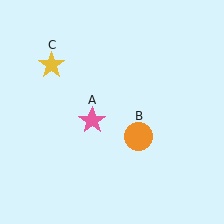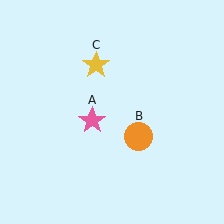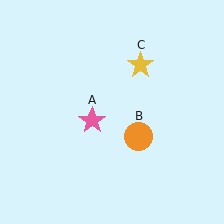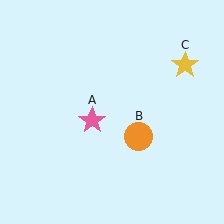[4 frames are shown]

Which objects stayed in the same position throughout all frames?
Pink star (object A) and orange circle (object B) remained stationary.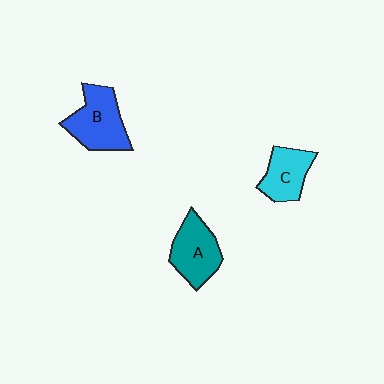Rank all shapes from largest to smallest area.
From largest to smallest: B (blue), A (teal), C (cyan).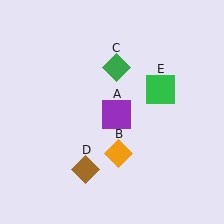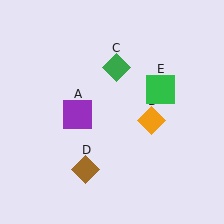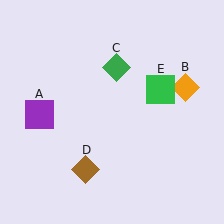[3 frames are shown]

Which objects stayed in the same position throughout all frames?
Green diamond (object C) and brown diamond (object D) and green square (object E) remained stationary.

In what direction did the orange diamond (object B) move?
The orange diamond (object B) moved up and to the right.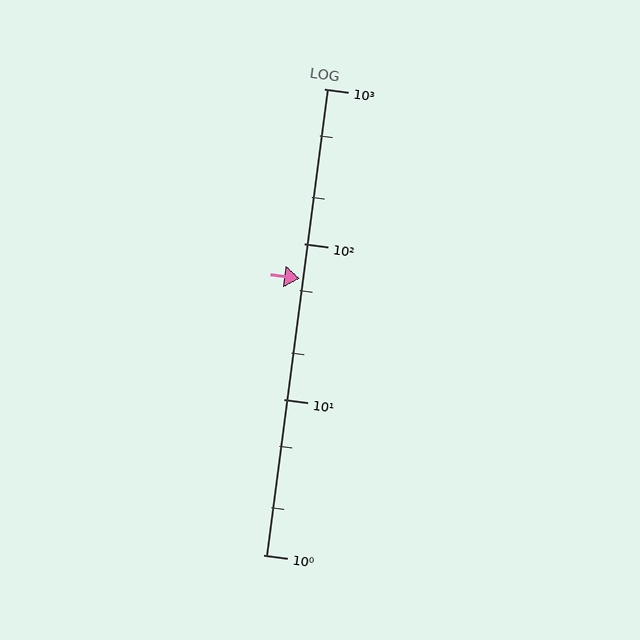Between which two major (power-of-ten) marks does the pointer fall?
The pointer is between 10 and 100.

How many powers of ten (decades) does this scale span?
The scale spans 3 decades, from 1 to 1000.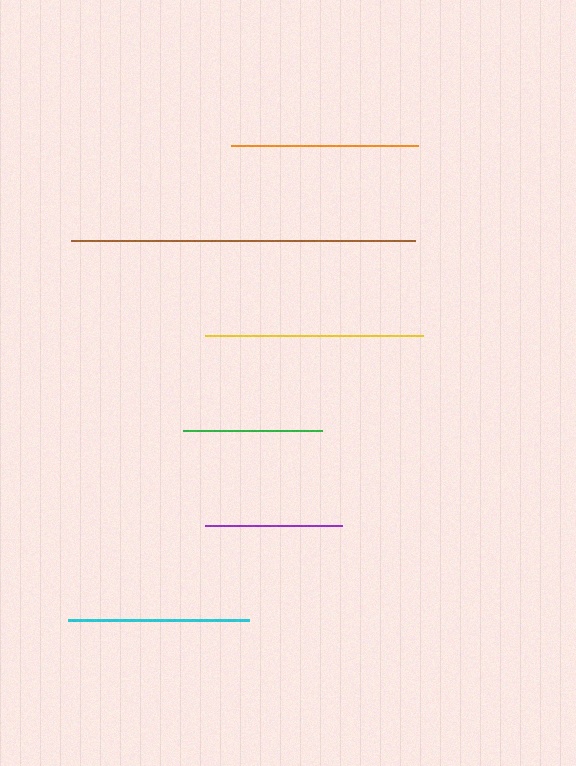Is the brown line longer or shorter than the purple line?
The brown line is longer than the purple line.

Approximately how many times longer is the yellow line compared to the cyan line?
The yellow line is approximately 1.2 times the length of the cyan line.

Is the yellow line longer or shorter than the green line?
The yellow line is longer than the green line.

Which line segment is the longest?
The brown line is the longest at approximately 344 pixels.